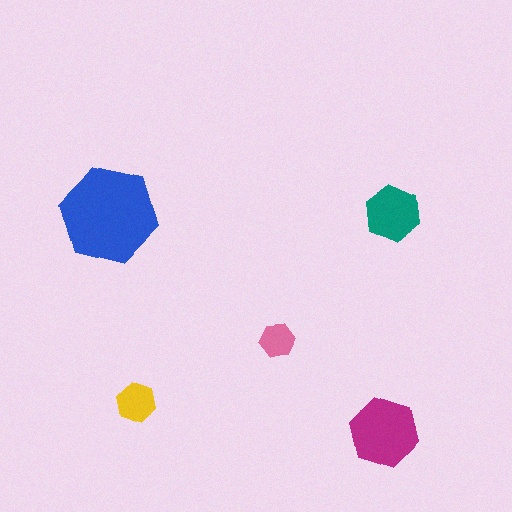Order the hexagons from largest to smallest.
the blue one, the magenta one, the teal one, the yellow one, the pink one.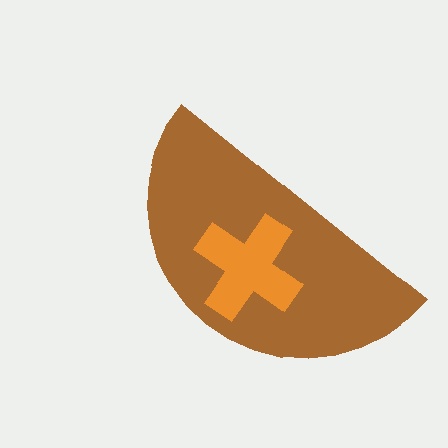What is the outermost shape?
The brown semicircle.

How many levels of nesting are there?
2.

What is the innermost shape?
The orange cross.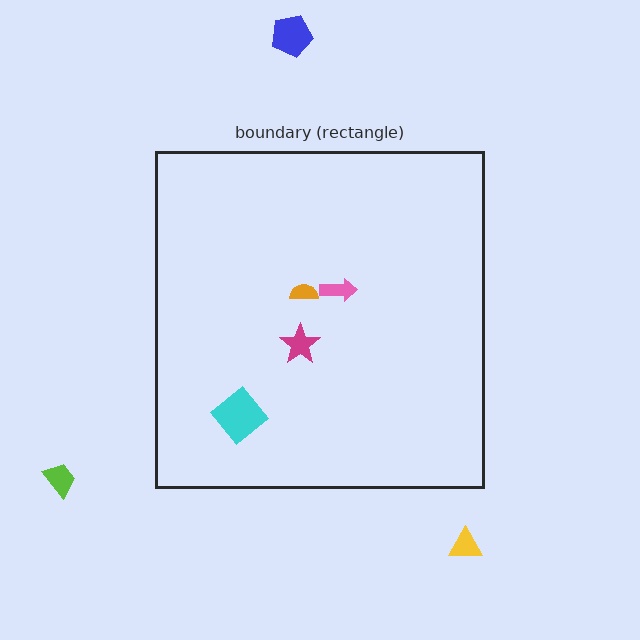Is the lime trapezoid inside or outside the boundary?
Outside.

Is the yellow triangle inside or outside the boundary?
Outside.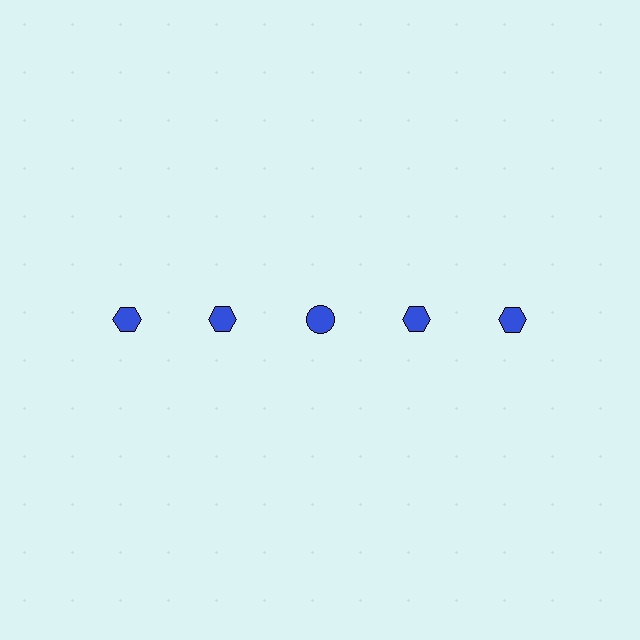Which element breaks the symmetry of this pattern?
The blue circle in the top row, center column breaks the symmetry. All other shapes are blue hexagons.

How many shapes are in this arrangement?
There are 5 shapes arranged in a grid pattern.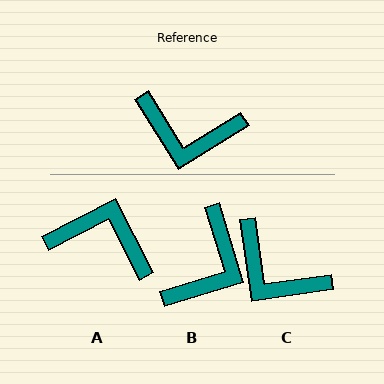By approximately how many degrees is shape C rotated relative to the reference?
Approximately 24 degrees clockwise.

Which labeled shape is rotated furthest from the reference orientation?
A, about 175 degrees away.